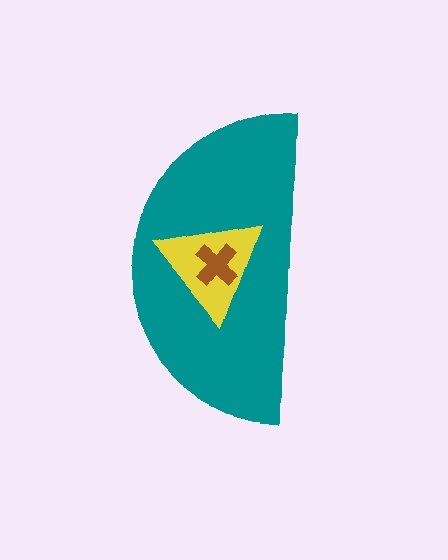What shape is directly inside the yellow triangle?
The brown cross.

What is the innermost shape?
The brown cross.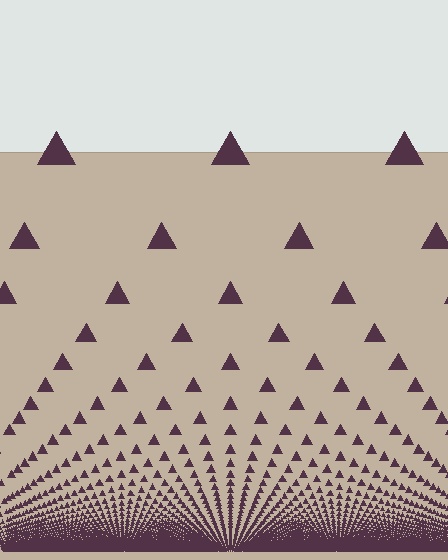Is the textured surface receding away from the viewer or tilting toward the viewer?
The surface appears to tilt toward the viewer. Texture elements get larger and sparser toward the top.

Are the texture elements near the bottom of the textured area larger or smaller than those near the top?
Smaller. The gradient is inverted — elements near the bottom are smaller and denser.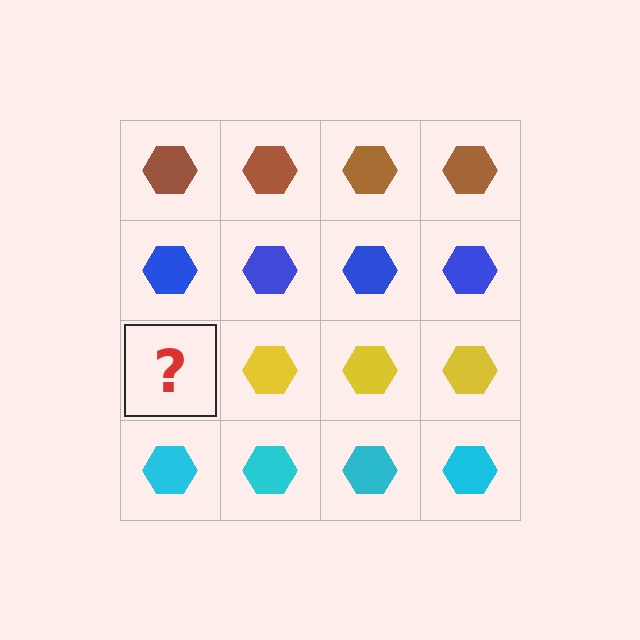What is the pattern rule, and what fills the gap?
The rule is that each row has a consistent color. The gap should be filled with a yellow hexagon.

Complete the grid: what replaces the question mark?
The question mark should be replaced with a yellow hexagon.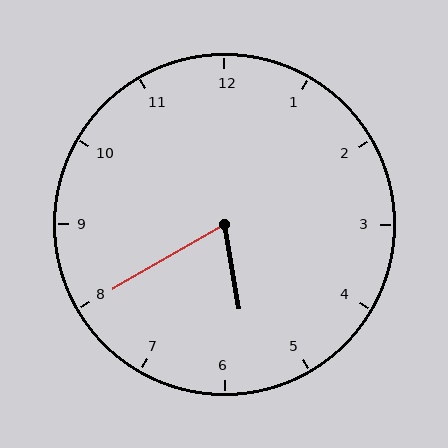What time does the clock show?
5:40.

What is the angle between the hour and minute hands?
Approximately 70 degrees.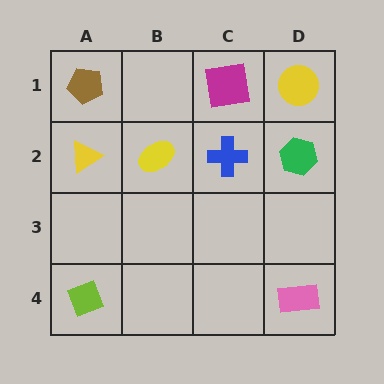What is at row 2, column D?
A green hexagon.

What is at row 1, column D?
A yellow circle.